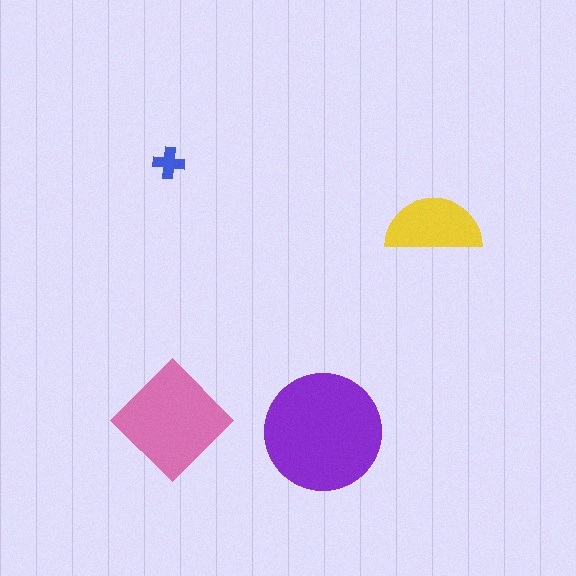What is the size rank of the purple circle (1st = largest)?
1st.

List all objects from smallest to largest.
The blue cross, the yellow semicircle, the pink diamond, the purple circle.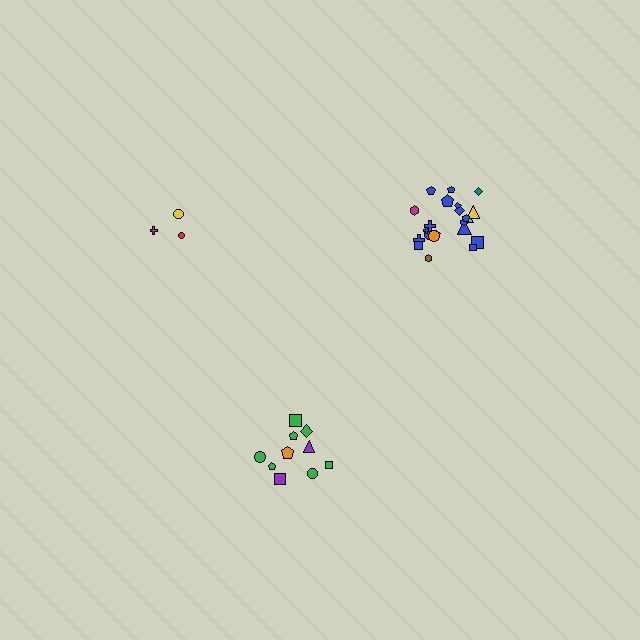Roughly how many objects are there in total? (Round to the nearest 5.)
Roughly 35 objects in total.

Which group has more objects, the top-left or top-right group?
The top-right group.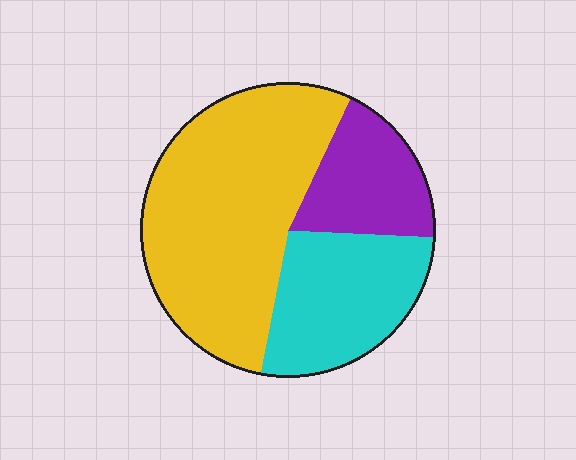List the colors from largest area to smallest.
From largest to smallest: yellow, cyan, purple.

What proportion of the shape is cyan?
Cyan covers 27% of the shape.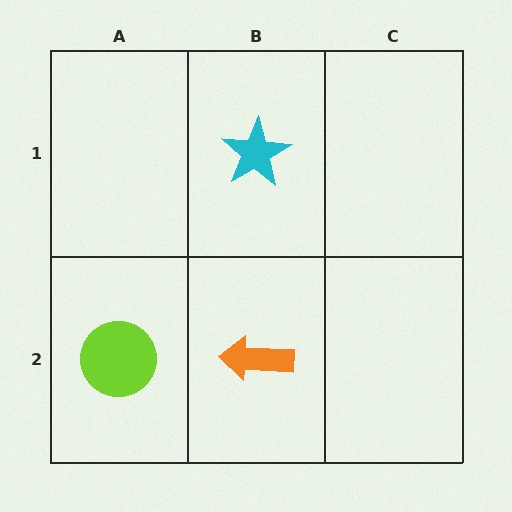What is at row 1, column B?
A cyan star.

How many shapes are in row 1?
1 shape.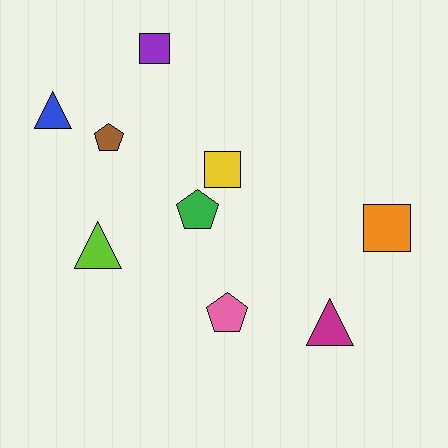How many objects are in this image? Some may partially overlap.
There are 9 objects.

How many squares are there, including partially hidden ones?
There are 3 squares.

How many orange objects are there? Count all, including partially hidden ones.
There is 1 orange object.